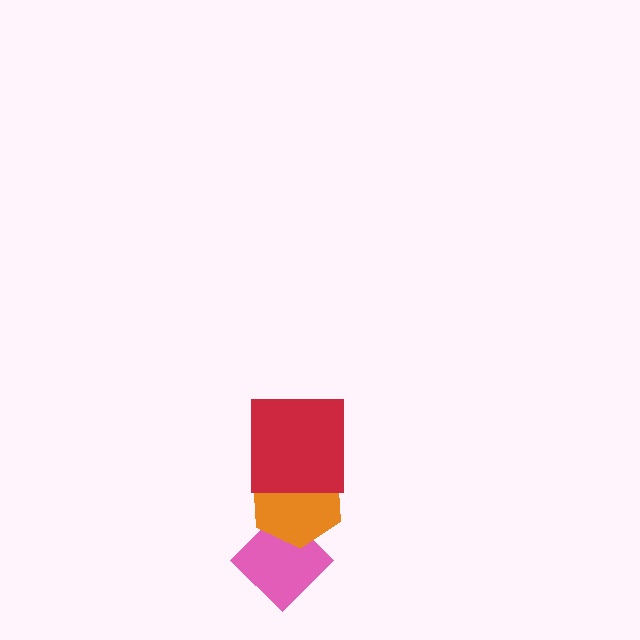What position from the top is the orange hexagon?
The orange hexagon is 2nd from the top.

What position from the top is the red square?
The red square is 1st from the top.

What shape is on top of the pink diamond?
The orange hexagon is on top of the pink diamond.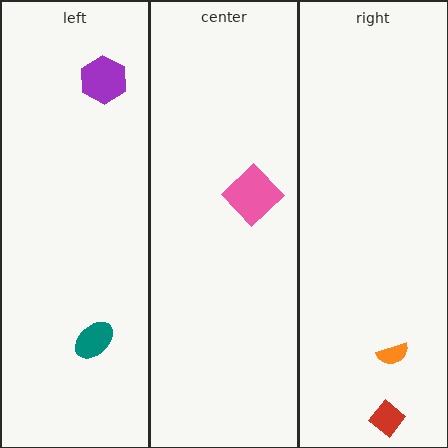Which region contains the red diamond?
The right region.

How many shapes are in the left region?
2.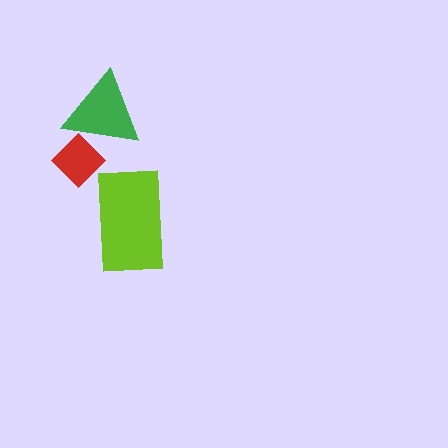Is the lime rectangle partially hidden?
No, no other shape covers it.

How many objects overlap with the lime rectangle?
0 objects overlap with the lime rectangle.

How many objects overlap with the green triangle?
1 object overlaps with the green triangle.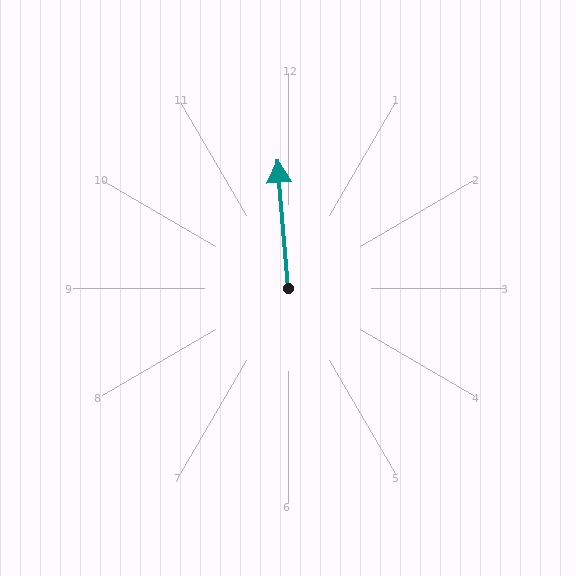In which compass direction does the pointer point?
North.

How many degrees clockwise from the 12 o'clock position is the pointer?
Approximately 355 degrees.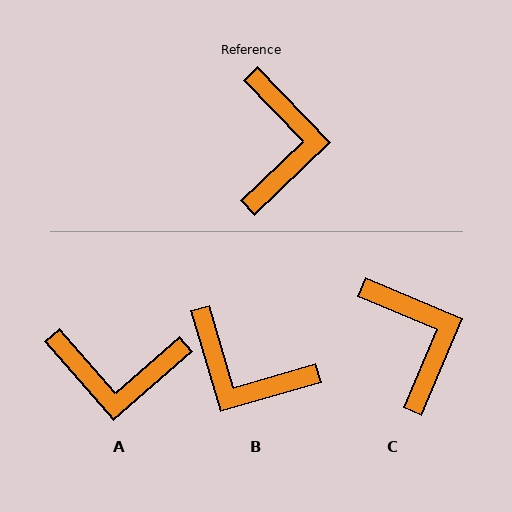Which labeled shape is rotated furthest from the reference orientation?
B, about 117 degrees away.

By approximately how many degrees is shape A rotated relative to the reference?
Approximately 92 degrees clockwise.